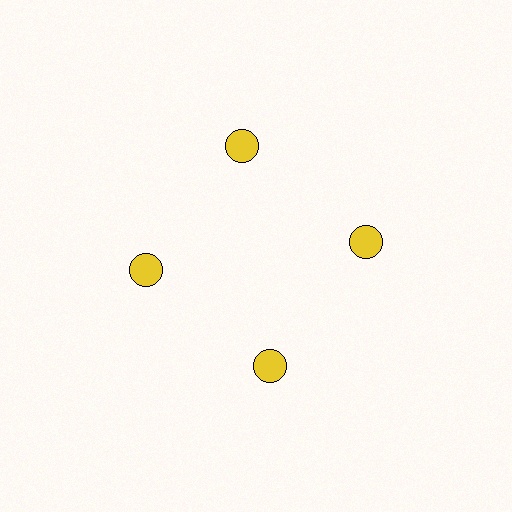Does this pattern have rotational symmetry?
Yes, this pattern has 4-fold rotational symmetry. It looks the same after rotating 90 degrees around the center.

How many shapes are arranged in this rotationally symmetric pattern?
There are 4 shapes, arranged in 4 groups of 1.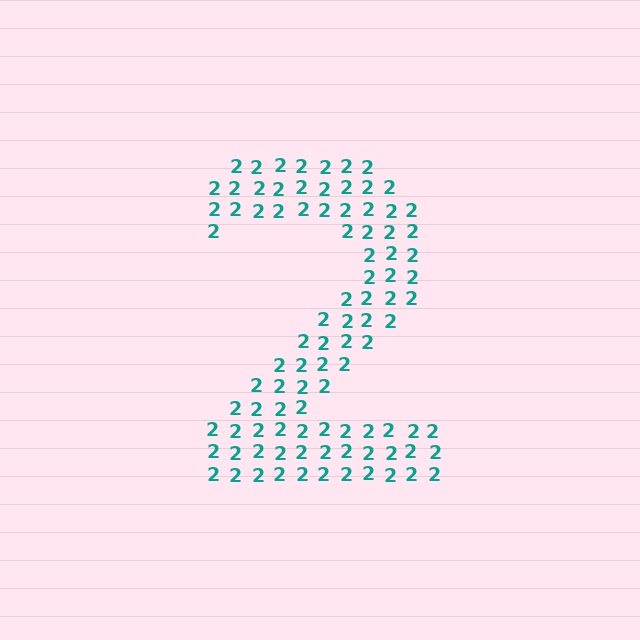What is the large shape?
The large shape is the digit 2.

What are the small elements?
The small elements are digit 2's.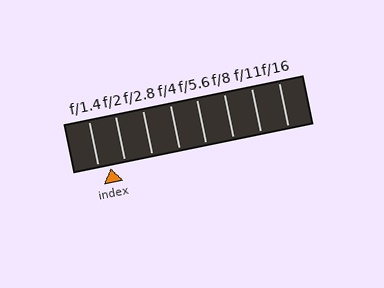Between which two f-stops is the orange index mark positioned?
The index mark is between f/1.4 and f/2.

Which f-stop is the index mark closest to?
The index mark is closest to f/1.4.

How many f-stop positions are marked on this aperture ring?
There are 8 f-stop positions marked.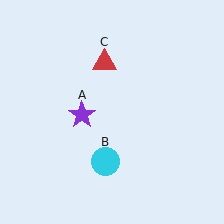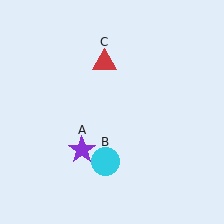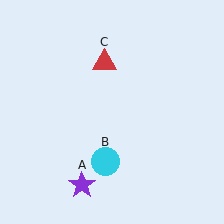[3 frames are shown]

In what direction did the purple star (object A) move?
The purple star (object A) moved down.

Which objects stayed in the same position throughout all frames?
Cyan circle (object B) and red triangle (object C) remained stationary.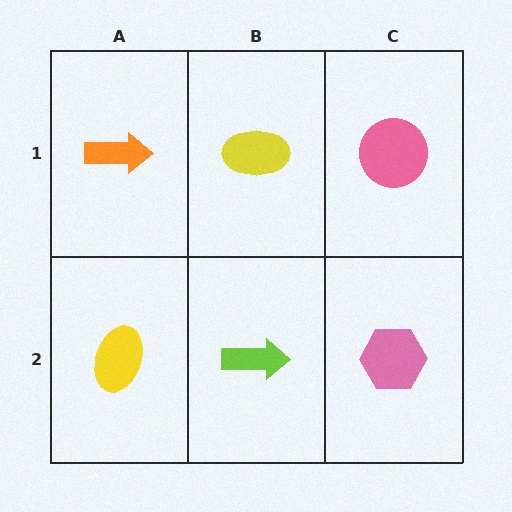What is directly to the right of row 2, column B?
A pink hexagon.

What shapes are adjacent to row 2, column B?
A yellow ellipse (row 1, column B), a yellow ellipse (row 2, column A), a pink hexagon (row 2, column C).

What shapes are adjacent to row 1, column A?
A yellow ellipse (row 2, column A), a yellow ellipse (row 1, column B).